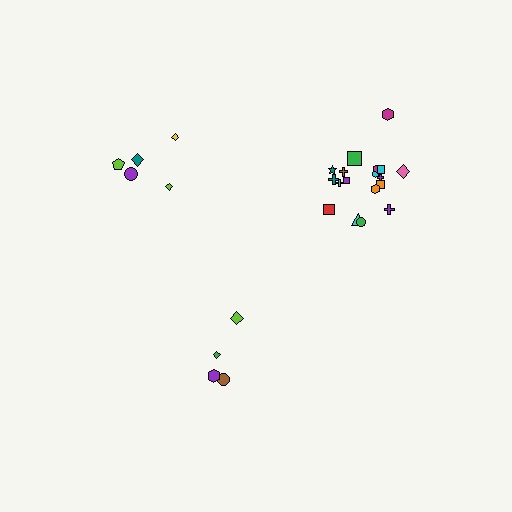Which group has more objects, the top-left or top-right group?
The top-right group.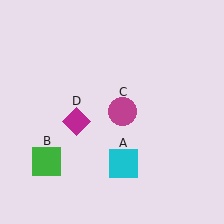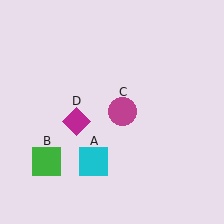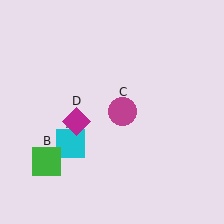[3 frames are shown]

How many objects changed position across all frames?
1 object changed position: cyan square (object A).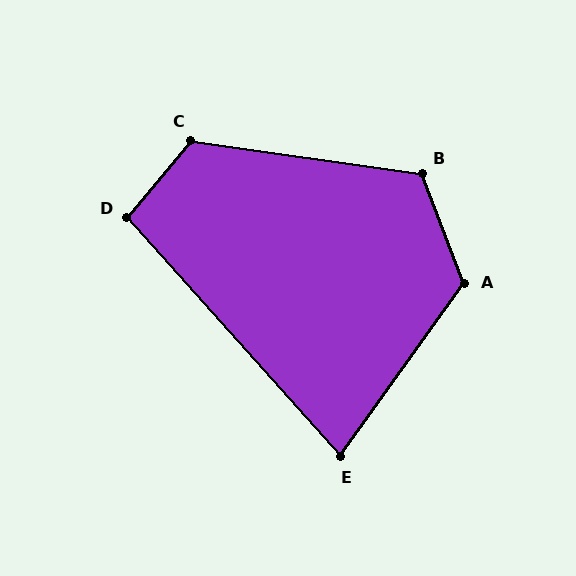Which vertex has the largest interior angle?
A, at approximately 123 degrees.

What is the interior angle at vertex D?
Approximately 98 degrees (obtuse).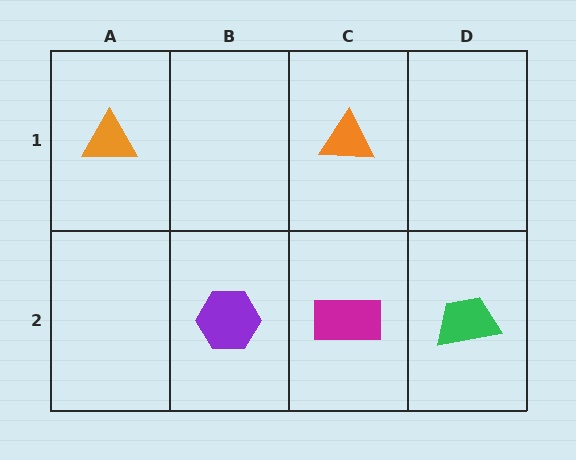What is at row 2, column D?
A green trapezoid.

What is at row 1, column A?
An orange triangle.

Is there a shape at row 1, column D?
No, that cell is empty.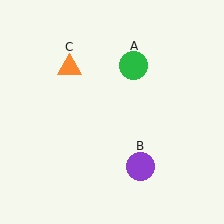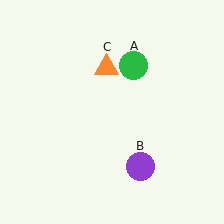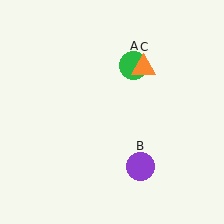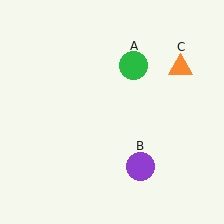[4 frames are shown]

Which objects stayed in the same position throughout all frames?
Green circle (object A) and purple circle (object B) remained stationary.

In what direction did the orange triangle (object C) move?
The orange triangle (object C) moved right.